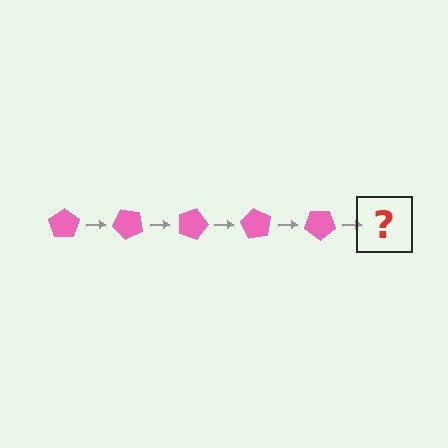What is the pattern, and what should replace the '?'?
The pattern is that the pentagon rotates 45 degrees each step. The '?' should be a pink pentagon rotated 225 degrees.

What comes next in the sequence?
The next element should be a pink pentagon rotated 225 degrees.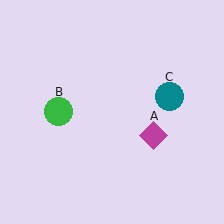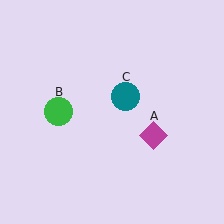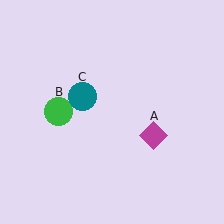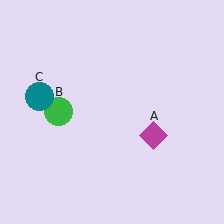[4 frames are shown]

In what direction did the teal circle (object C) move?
The teal circle (object C) moved left.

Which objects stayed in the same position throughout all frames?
Magenta diamond (object A) and green circle (object B) remained stationary.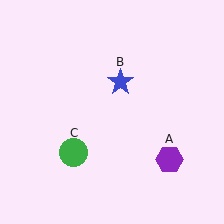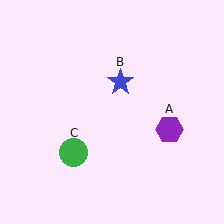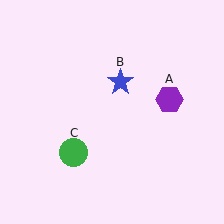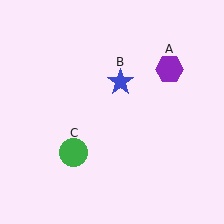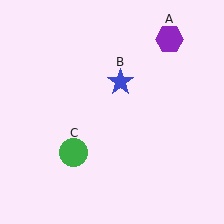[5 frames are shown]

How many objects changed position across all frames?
1 object changed position: purple hexagon (object A).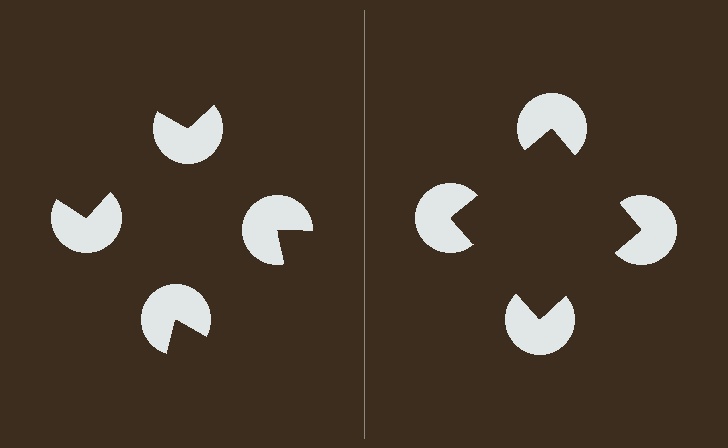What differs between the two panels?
The pac-man discs are positioned identically on both sides; only the wedge orientations differ. On the right they align to a square; on the left they are misaligned.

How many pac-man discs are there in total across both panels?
8 — 4 on each side.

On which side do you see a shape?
An illusory square appears on the right side. On the left side the wedge cuts are rotated, so no coherent shape forms.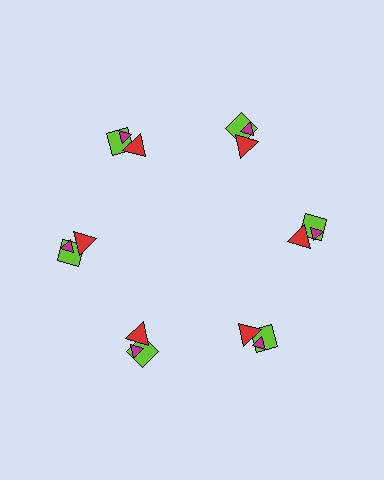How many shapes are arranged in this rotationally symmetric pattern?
There are 18 shapes, arranged in 6 groups of 3.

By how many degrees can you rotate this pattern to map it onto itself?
The pattern maps onto itself every 60 degrees of rotation.